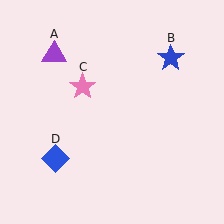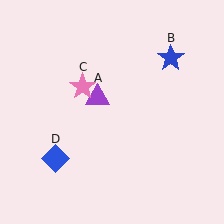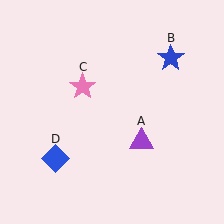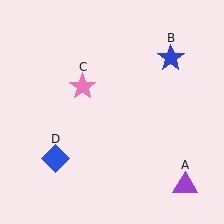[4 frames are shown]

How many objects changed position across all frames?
1 object changed position: purple triangle (object A).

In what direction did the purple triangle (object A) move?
The purple triangle (object A) moved down and to the right.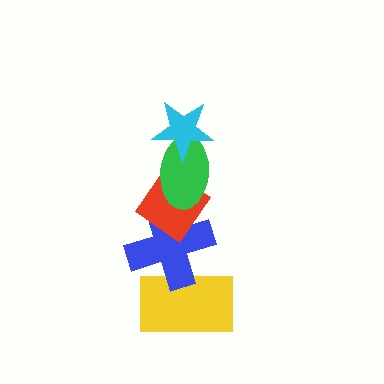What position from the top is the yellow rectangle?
The yellow rectangle is 5th from the top.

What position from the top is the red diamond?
The red diamond is 3rd from the top.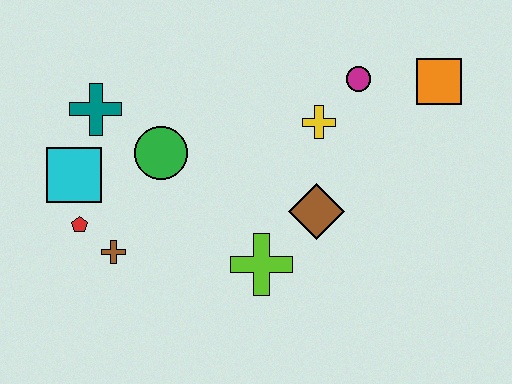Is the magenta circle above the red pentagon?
Yes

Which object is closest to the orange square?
The magenta circle is closest to the orange square.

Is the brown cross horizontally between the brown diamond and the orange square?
No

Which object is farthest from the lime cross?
The orange square is farthest from the lime cross.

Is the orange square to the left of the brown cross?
No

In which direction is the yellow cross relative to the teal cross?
The yellow cross is to the right of the teal cross.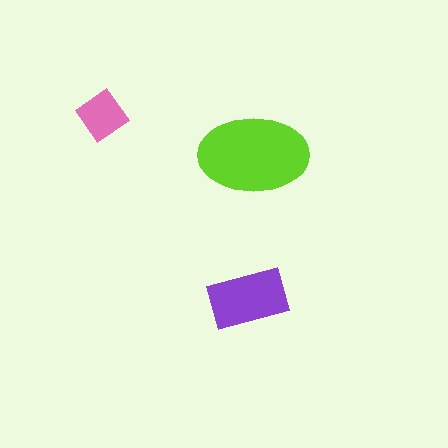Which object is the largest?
The lime ellipse.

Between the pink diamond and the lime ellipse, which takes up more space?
The lime ellipse.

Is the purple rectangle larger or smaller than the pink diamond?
Larger.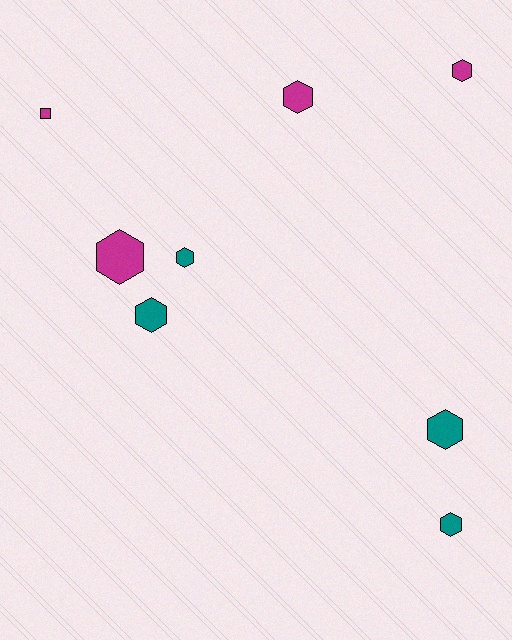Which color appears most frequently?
Teal, with 4 objects.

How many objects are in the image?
There are 8 objects.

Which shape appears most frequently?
Hexagon, with 7 objects.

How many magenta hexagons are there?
There are 3 magenta hexagons.